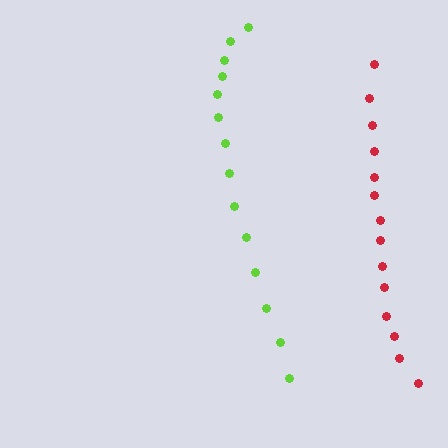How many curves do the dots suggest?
There are 2 distinct paths.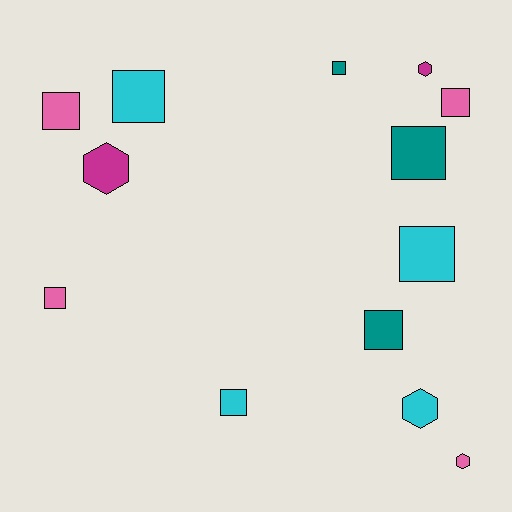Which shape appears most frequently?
Square, with 9 objects.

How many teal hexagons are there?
There are no teal hexagons.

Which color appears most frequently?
Cyan, with 4 objects.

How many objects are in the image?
There are 13 objects.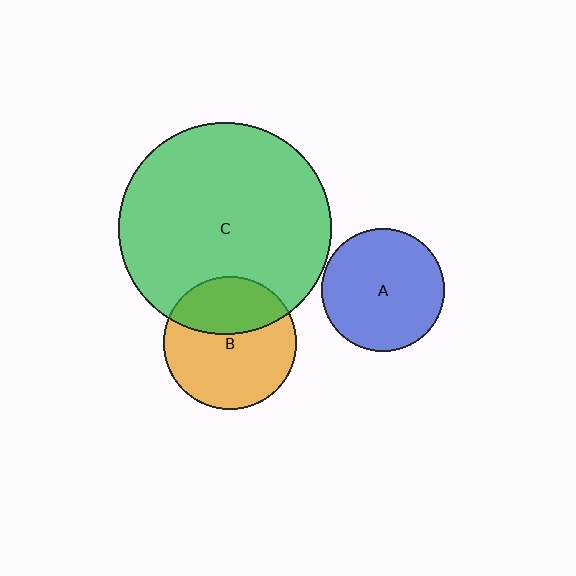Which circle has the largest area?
Circle C (green).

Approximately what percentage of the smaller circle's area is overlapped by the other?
Approximately 35%.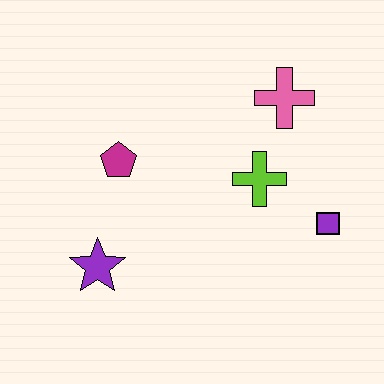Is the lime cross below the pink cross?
Yes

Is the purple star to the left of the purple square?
Yes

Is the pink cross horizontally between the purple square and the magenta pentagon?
Yes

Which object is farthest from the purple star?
The pink cross is farthest from the purple star.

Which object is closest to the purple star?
The magenta pentagon is closest to the purple star.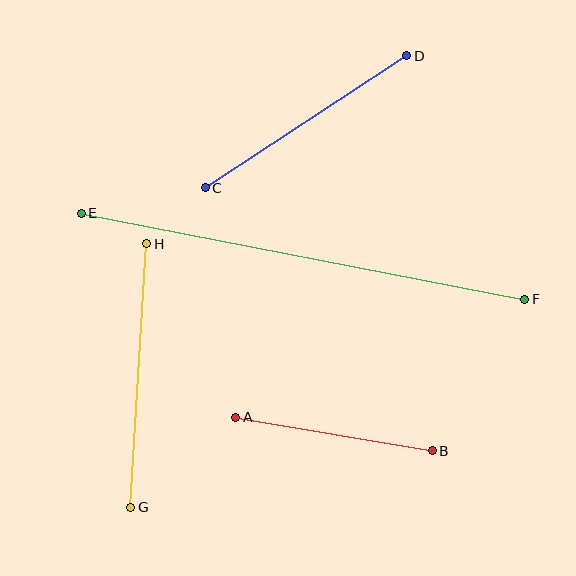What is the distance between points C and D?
The distance is approximately 241 pixels.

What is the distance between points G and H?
The distance is approximately 264 pixels.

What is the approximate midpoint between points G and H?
The midpoint is at approximately (139, 376) pixels.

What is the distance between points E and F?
The distance is approximately 452 pixels.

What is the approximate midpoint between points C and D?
The midpoint is at approximately (306, 122) pixels.